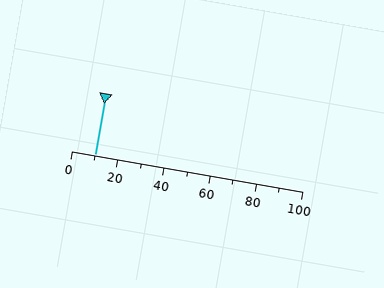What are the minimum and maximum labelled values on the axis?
The axis runs from 0 to 100.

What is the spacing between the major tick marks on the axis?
The major ticks are spaced 20 apart.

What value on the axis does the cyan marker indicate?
The marker indicates approximately 10.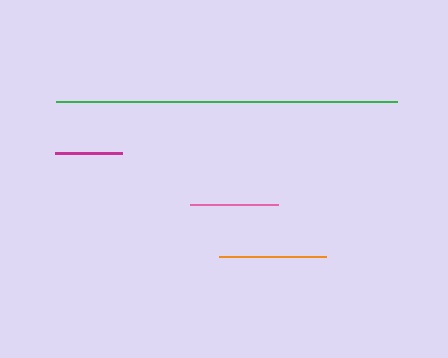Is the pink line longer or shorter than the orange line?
The orange line is longer than the pink line.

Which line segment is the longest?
The green line is the longest at approximately 341 pixels.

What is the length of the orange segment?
The orange segment is approximately 107 pixels long.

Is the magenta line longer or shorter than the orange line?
The orange line is longer than the magenta line.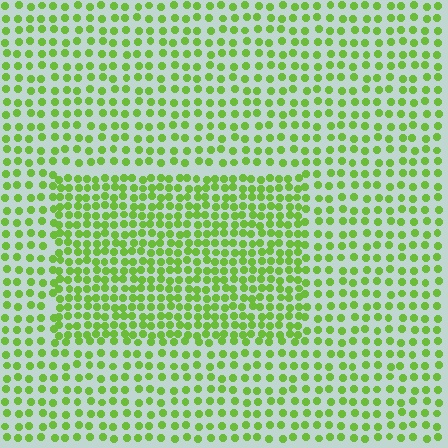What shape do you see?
I see a rectangle.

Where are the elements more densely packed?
The elements are more densely packed inside the rectangle boundary.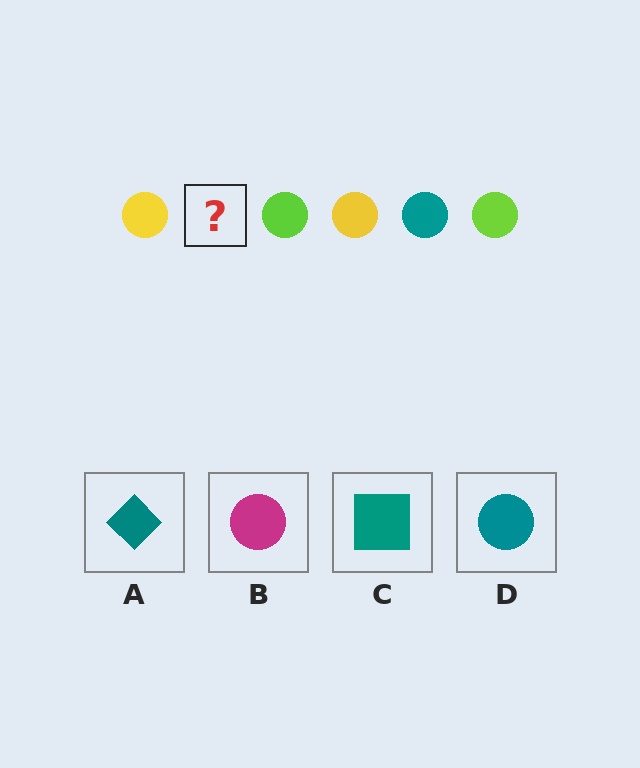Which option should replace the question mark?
Option D.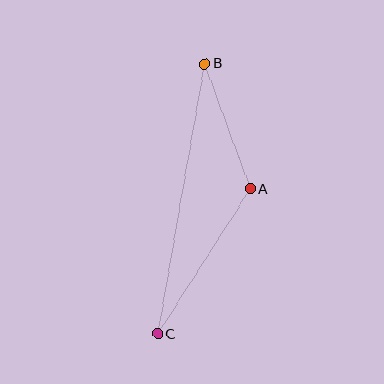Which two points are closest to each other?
Points A and B are closest to each other.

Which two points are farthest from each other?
Points B and C are farthest from each other.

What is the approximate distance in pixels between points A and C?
The distance between A and C is approximately 172 pixels.